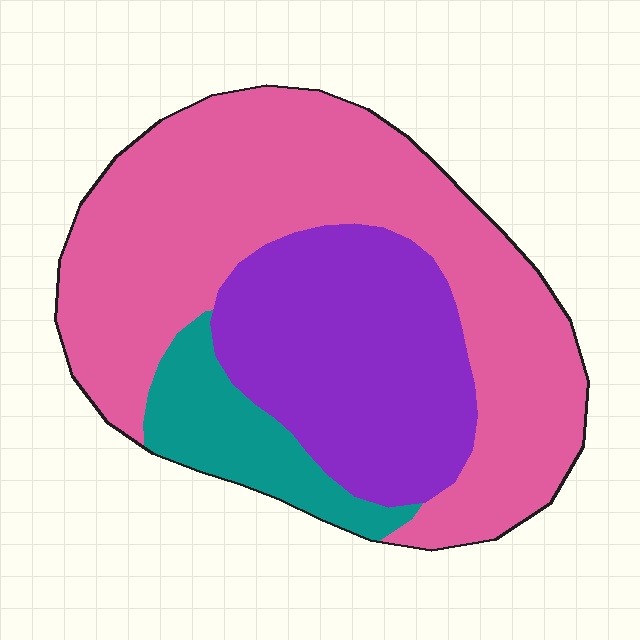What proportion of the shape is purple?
Purple takes up about one third (1/3) of the shape.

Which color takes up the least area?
Teal, at roughly 10%.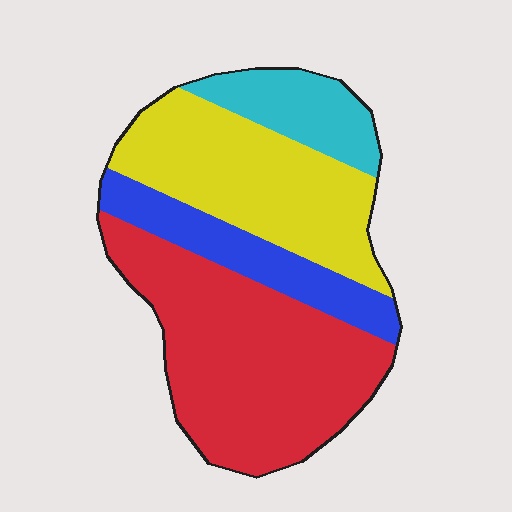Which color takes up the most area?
Red, at roughly 45%.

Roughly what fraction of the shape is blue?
Blue covers 15% of the shape.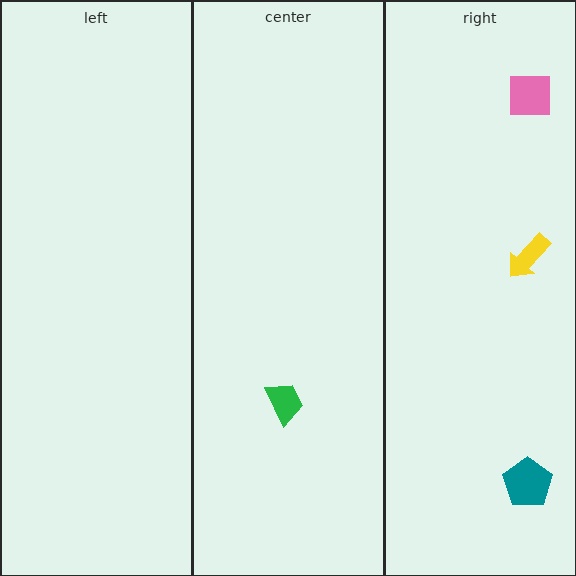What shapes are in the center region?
The green trapezoid.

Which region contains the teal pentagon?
The right region.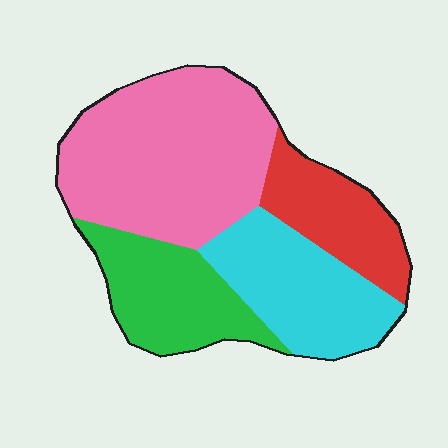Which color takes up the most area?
Pink, at roughly 40%.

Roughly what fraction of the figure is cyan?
Cyan takes up between a sixth and a third of the figure.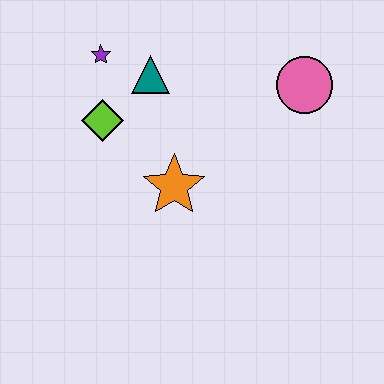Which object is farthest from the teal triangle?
The pink circle is farthest from the teal triangle.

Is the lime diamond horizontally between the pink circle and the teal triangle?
No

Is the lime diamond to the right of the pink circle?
No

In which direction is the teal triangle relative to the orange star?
The teal triangle is above the orange star.